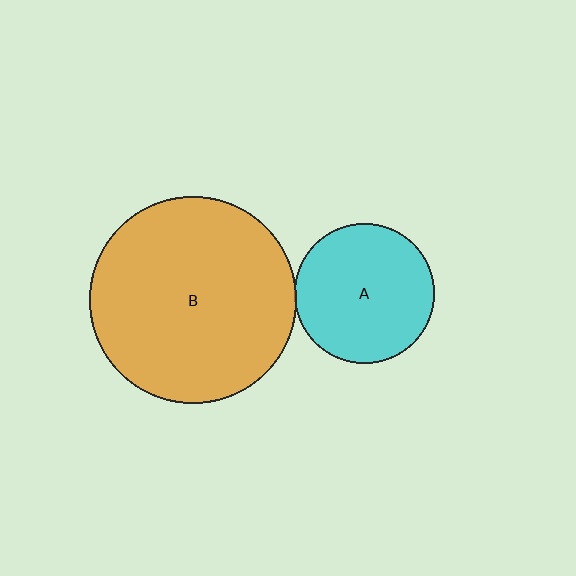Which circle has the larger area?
Circle B (orange).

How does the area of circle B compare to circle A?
Approximately 2.2 times.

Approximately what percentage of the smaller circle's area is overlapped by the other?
Approximately 5%.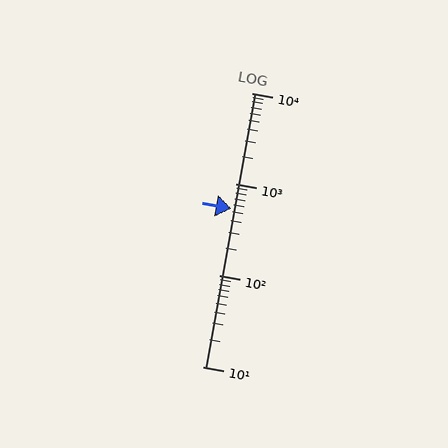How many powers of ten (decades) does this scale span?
The scale spans 3 decades, from 10 to 10000.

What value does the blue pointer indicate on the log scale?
The pointer indicates approximately 540.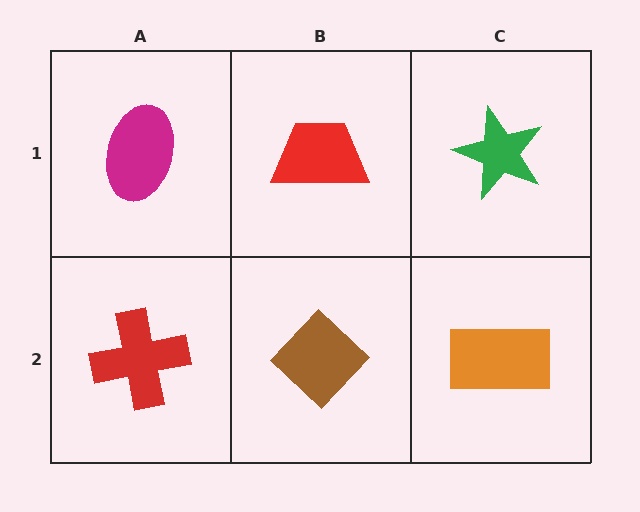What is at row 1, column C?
A green star.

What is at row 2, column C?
An orange rectangle.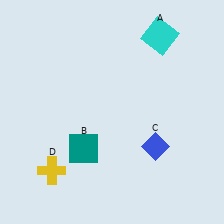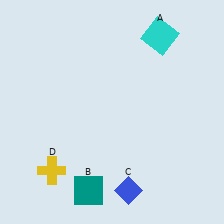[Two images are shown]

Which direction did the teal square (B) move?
The teal square (B) moved down.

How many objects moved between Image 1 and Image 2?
2 objects moved between the two images.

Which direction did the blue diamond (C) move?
The blue diamond (C) moved down.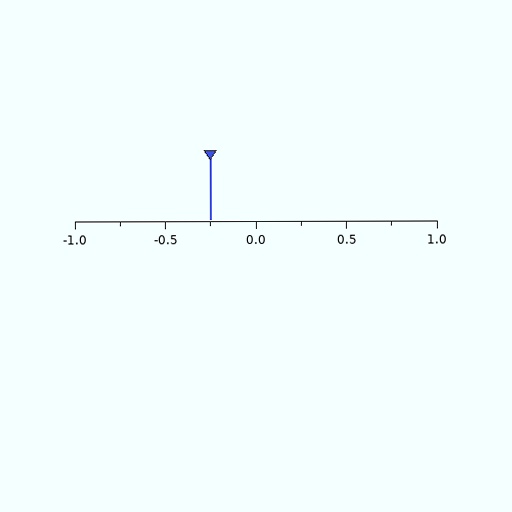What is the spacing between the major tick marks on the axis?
The major ticks are spaced 0.5 apart.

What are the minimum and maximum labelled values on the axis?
The axis runs from -1.0 to 1.0.